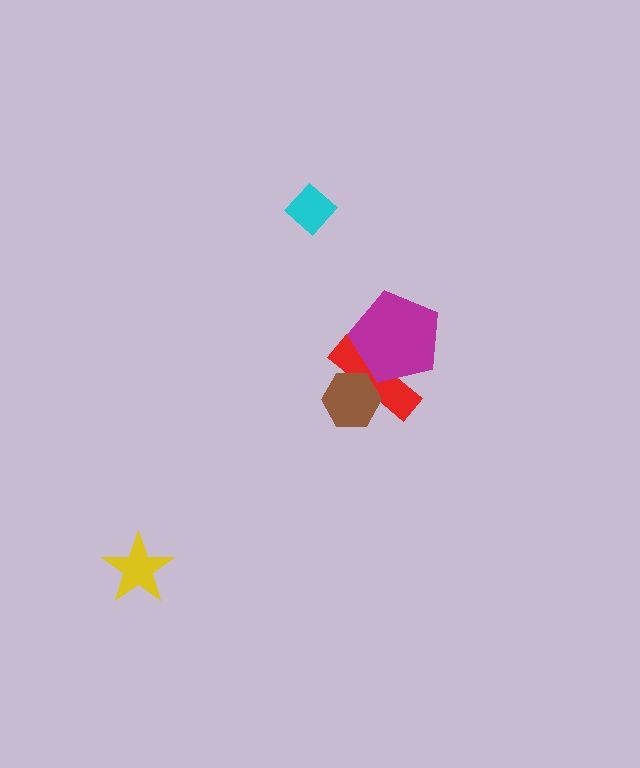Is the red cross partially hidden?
Yes, it is partially covered by another shape.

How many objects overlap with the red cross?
2 objects overlap with the red cross.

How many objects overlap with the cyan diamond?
0 objects overlap with the cyan diamond.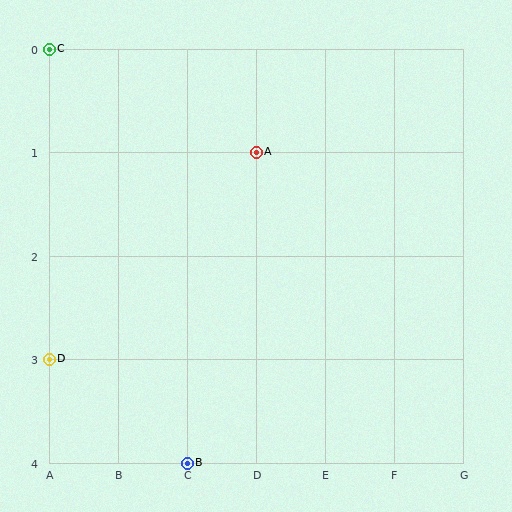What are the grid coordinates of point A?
Point A is at grid coordinates (D, 1).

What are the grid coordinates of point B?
Point B is at grid coordinates (C, 4).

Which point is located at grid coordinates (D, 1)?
Point A is at (D, 1).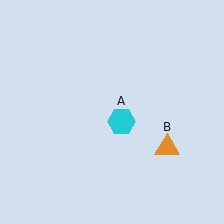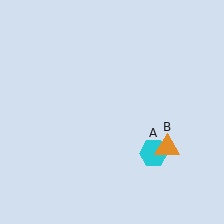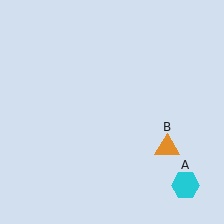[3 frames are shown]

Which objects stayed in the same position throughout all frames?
Orange triangle (object B) remained stationary.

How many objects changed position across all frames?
1 object changed position: cyan hexagon (object A).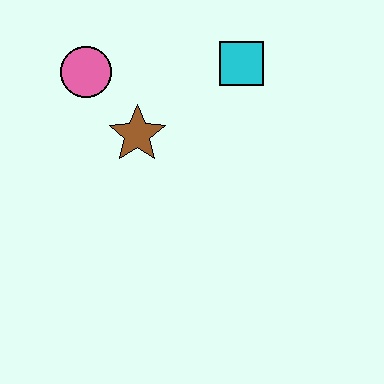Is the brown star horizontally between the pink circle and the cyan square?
Yes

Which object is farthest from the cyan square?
The pink circle is farthest from the cyan square.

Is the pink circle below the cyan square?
Yes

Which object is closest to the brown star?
The pink circle is closest to the brown star.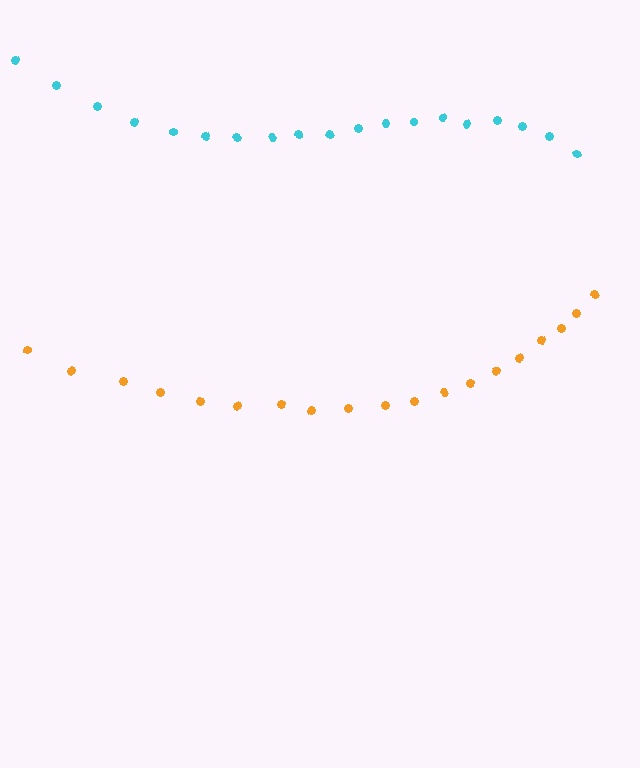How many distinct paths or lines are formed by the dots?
There are 2 distinct paths.